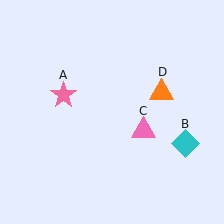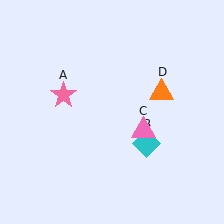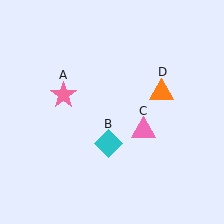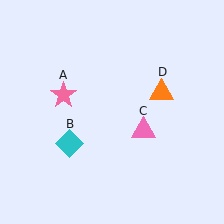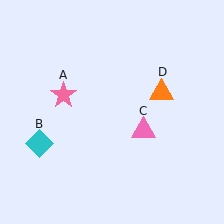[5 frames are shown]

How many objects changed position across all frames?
1 object changed position: cyan diamond (object B).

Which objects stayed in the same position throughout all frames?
Pink star (object A) and pink triangle (object C) and orange triangle (object D) remained stationary.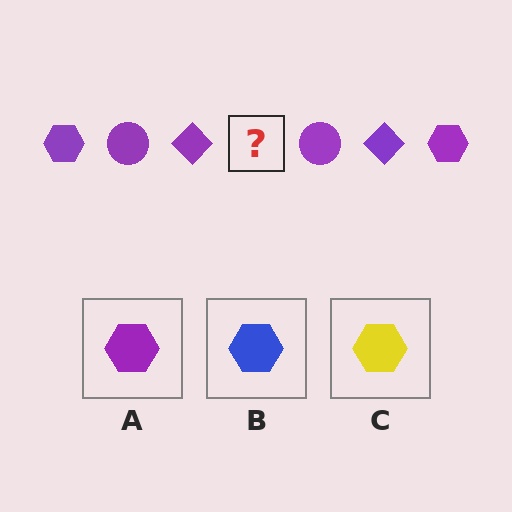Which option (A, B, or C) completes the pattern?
A.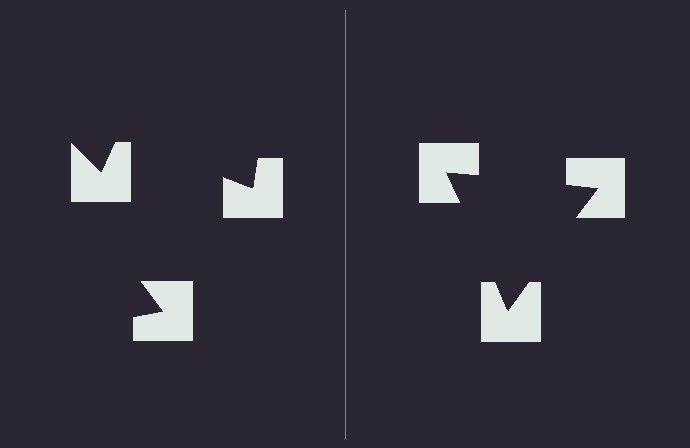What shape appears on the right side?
An illusory triangle.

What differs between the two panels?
The notched squares are positioned identically on both sides; only the wedge orientations differ. On the right they align to a triangle; on the left they are misaligned.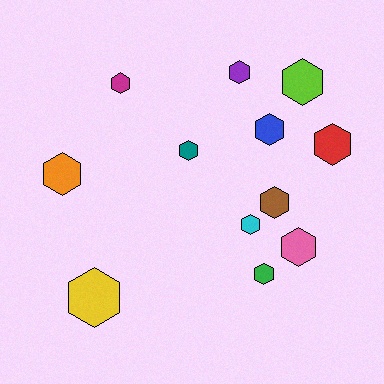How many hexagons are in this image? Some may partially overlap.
There are 12 hexagons.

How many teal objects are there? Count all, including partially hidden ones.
There is 1 teal object.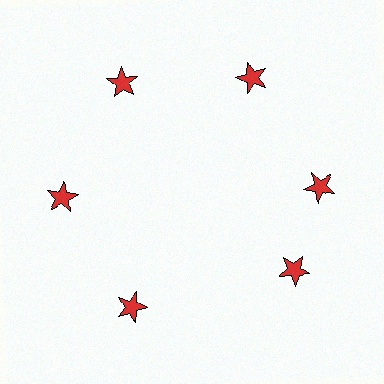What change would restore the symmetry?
The symmetry would be restored by rotating it back into even spacing with its neighbors so that all 6 stars sit at equal angles and equal distance from the center.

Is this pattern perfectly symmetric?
No. The 6 red stars are arranged in a ring, but one element near the 5 o'clock position is rotated out of alignment along the ring, breaking the 6-fold rotational symmetry.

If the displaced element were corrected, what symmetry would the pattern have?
It would have 6-fold rotational symmetry — the pattern would map onto itself every 60 degrees.